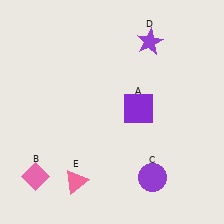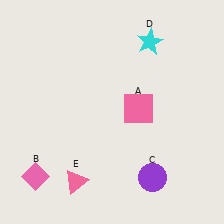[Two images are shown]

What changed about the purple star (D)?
In Image 1, D is purple. In Image 2, it changed to cyan.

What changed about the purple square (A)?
In Image 1, A is purple. In Image 2, it changed to pink.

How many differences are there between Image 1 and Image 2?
There are 2 differences between the two images.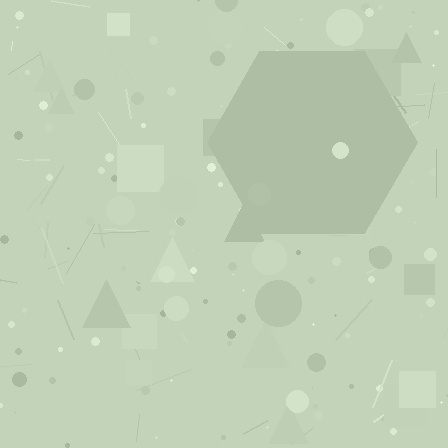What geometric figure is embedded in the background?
A hexagon is embedded in the background.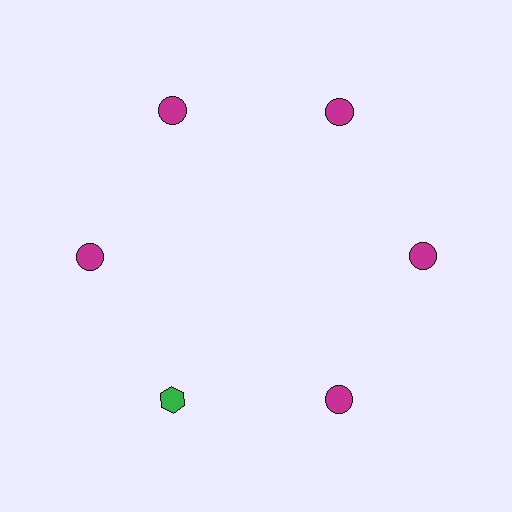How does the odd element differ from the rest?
It differs in both color (green instead of magenta) and shape (hexagon instead of circle).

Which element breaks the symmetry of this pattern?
The green hexagon at roughly the 7 o'clock position breaks the symmetry. All other shapes are magenta circles.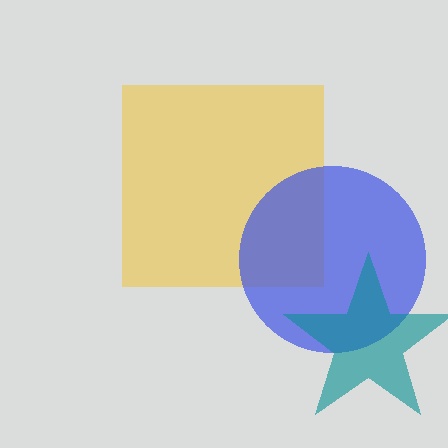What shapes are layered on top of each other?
The layered shapes are: a yellow square, a blue circle, a teal star.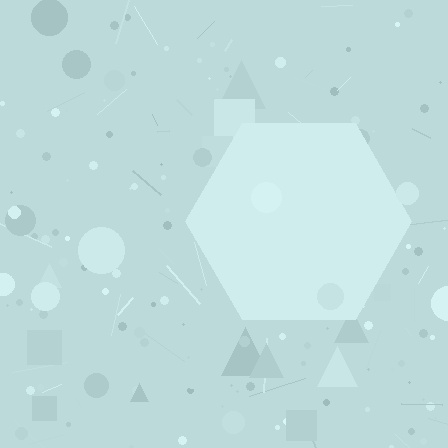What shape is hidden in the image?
A hexagon is hidden in the image.